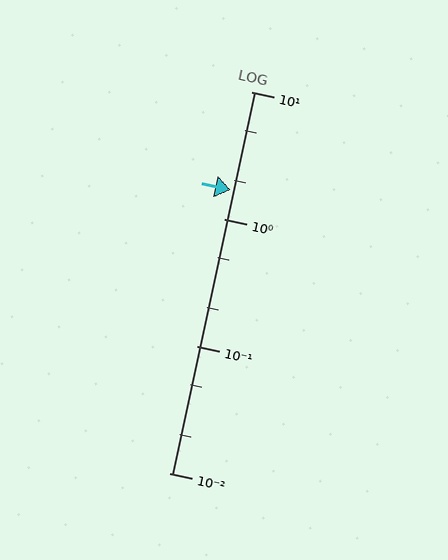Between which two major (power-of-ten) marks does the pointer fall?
The pointer is between 1 and 10.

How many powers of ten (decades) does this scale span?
The scale spans 3 decades, from 0.01 to 10.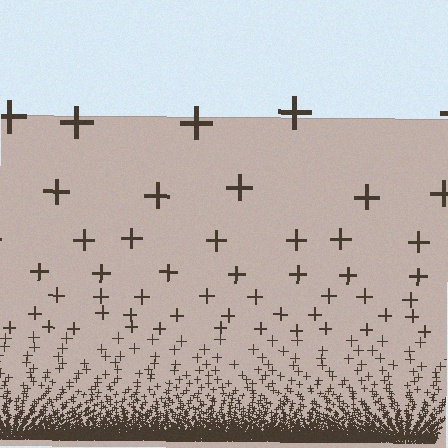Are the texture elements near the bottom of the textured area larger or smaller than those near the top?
Smaller. The gradient is inverted — elements near the bottom are smaller and denser.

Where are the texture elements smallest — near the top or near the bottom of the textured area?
Near the bottom.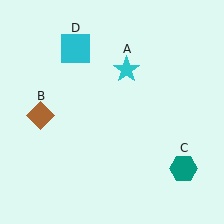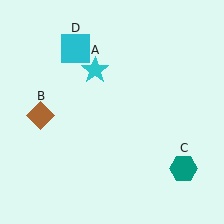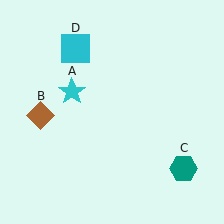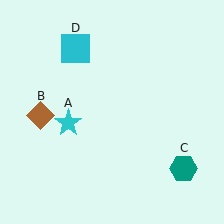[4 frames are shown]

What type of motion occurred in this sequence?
The cyan star (object A) rotated counterclockwise around the center of the scene.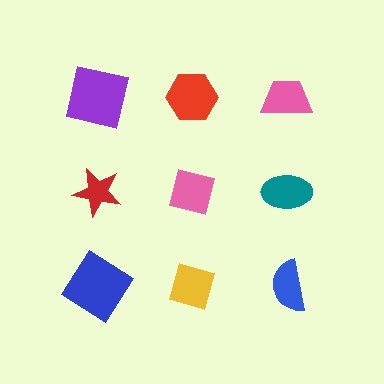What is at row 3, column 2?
A yellow diamond.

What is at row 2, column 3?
A teal ellipse.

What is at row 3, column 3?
A blue semicircle.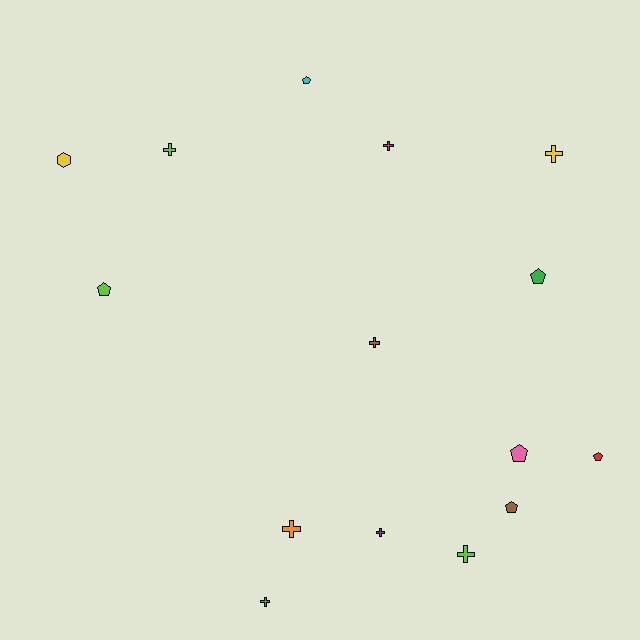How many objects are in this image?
There are 15 objects.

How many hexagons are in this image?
There is 1 hexagon.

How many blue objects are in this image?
There are no blue objects.